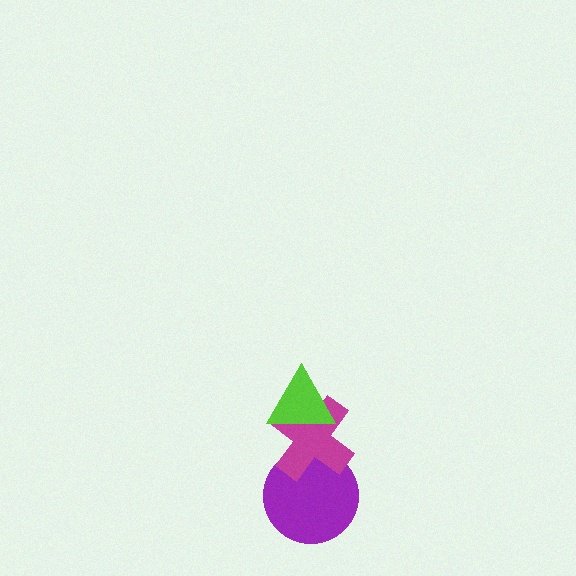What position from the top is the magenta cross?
The magenta cross is 2nd from the top.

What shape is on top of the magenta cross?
The lime triangle is on top of the magenta cross.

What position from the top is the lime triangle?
The lime triangle is 1st from the top.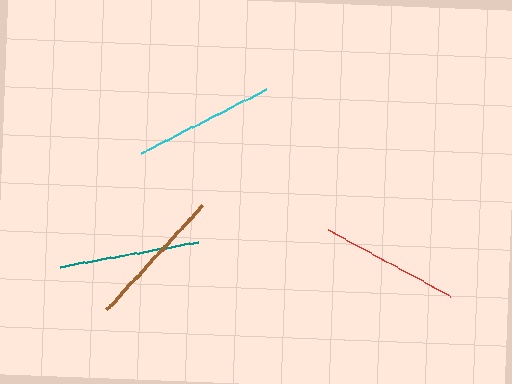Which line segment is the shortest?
The red line is the shortest at approximately 139 pixels.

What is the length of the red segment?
The red segment is approximately 139 pixels long.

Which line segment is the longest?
The brown line is the longest at approximately 142 pixels.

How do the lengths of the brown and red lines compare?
The brown and red lines are approximately the same length.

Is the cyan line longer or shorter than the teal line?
The cyan line is longer than the teal line.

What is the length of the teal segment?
The teal segment is approximately 140 pixels long.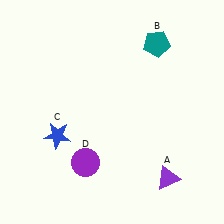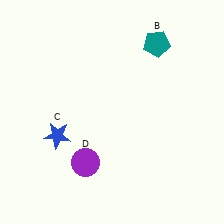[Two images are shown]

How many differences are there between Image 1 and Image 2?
There is 1 difference between the two images.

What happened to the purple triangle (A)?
The purple triangle (A) was removed in Image 2. It was in the bottom-right area of Image 1.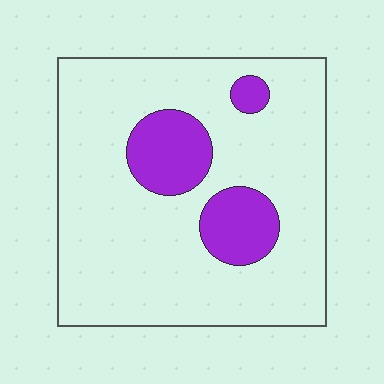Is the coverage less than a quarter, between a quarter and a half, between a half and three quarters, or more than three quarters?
Less than a quarter.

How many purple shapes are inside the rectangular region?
3.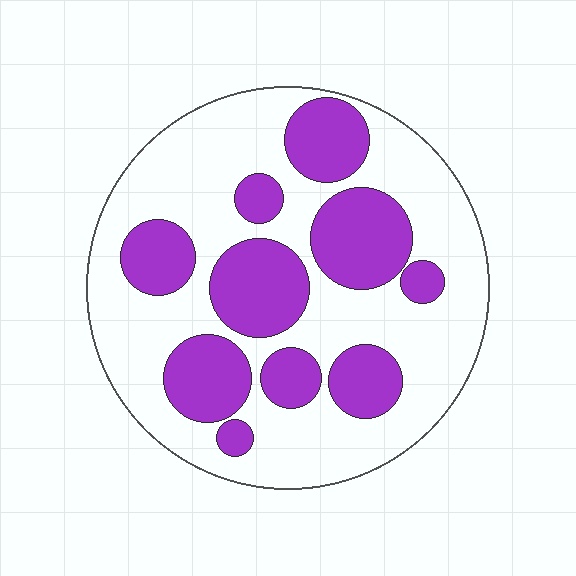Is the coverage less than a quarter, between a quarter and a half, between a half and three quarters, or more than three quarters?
Between a quarter and a half.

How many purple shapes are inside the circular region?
10.